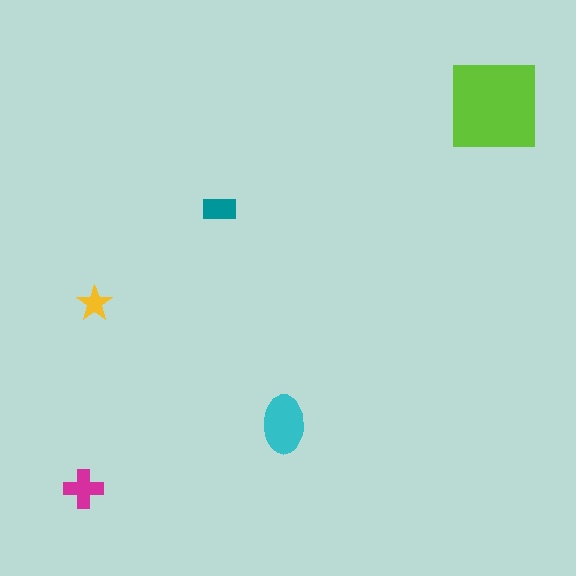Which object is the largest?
The lime square.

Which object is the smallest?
The yellow star.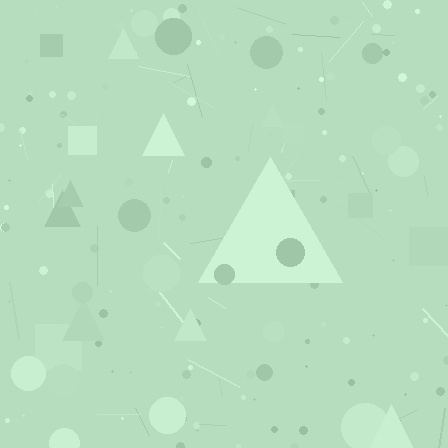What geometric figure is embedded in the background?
A triangle is embedded in the background.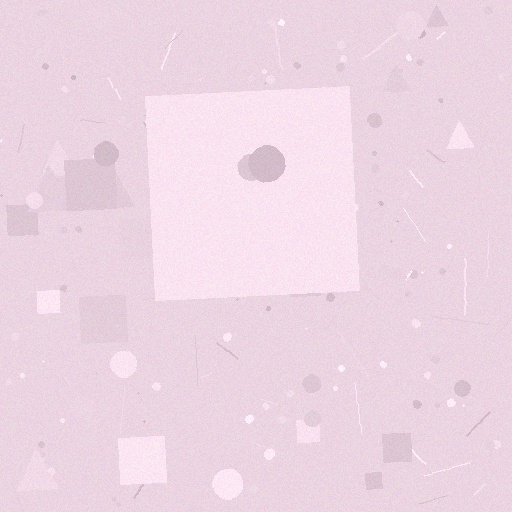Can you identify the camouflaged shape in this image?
The camouflaged shape is a square.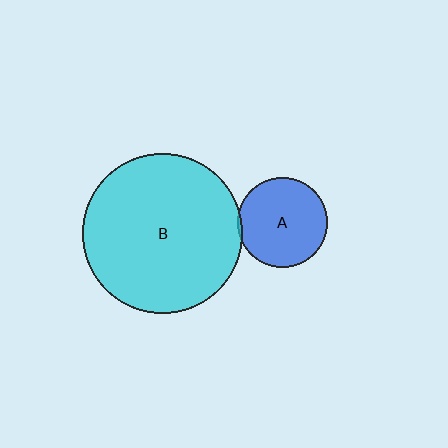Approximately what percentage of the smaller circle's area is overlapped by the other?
Approximately 5%.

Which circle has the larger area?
Circle B (cyan).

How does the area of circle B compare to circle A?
Approximately 3.2 times.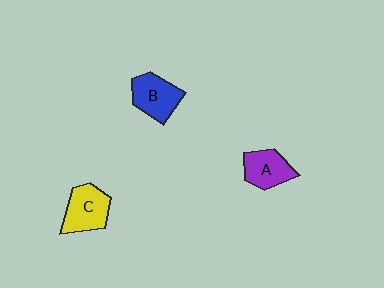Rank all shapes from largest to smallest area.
From largest to smallest: C (yellow), B (blue), A (purple).